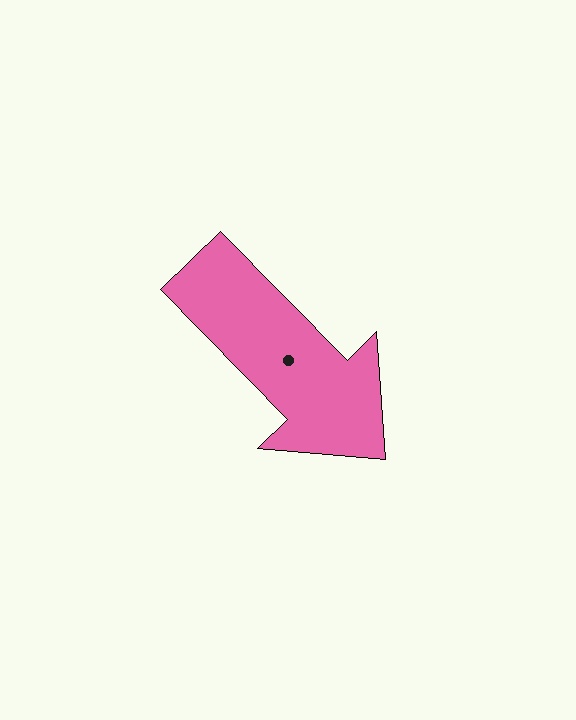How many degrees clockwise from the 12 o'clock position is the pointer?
Approximately 136 degrees.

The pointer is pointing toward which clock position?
Roughly 5 o'clock.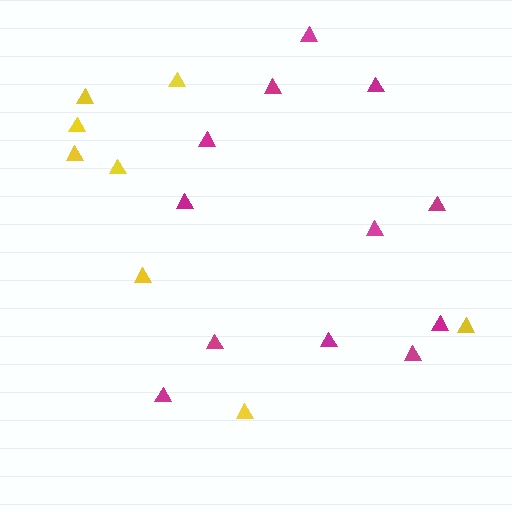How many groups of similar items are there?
There are 2 groups: one group of magenta triangles (12) and one group of yellow triangles (8).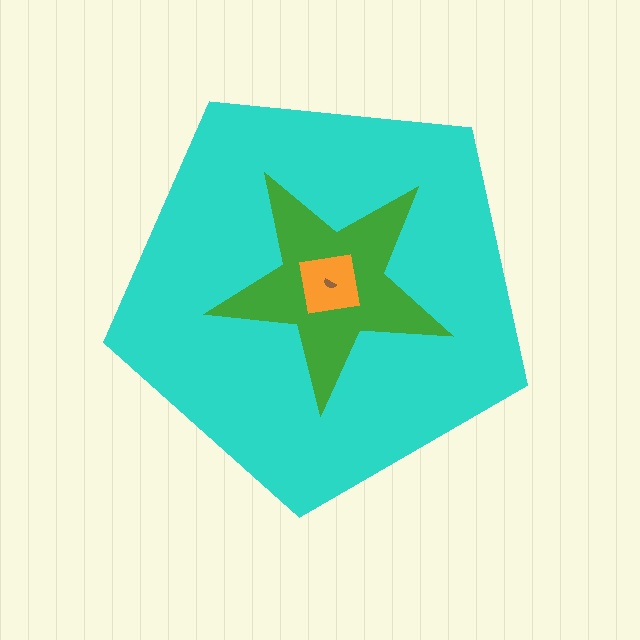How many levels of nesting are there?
4.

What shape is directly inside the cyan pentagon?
The green star.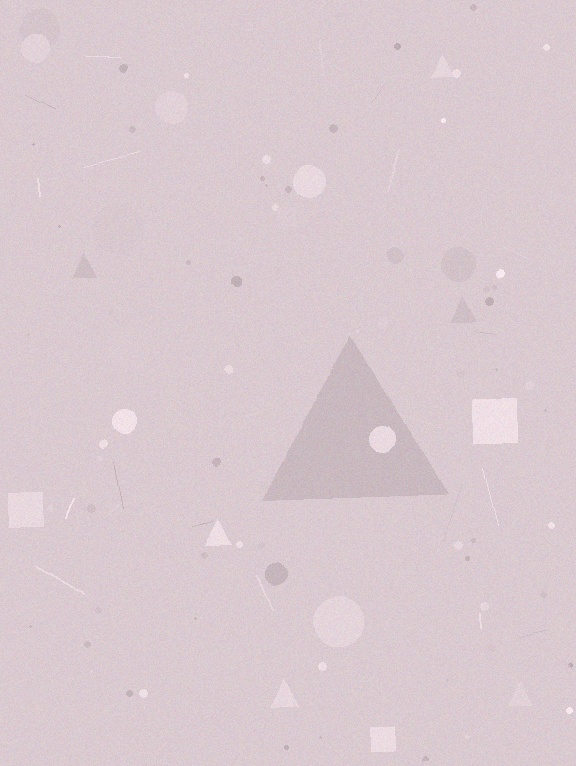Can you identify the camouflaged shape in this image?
The camouflaged shape is a triangle.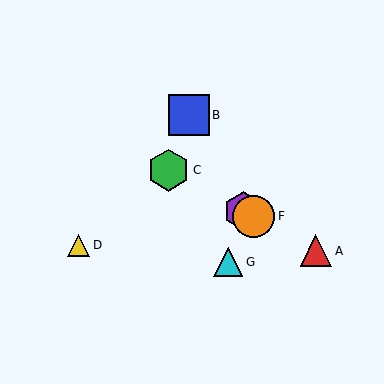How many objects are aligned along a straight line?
4 objects (A, C, E, F) are aligned along a straight line.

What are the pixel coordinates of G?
Object G is at (228, 262).